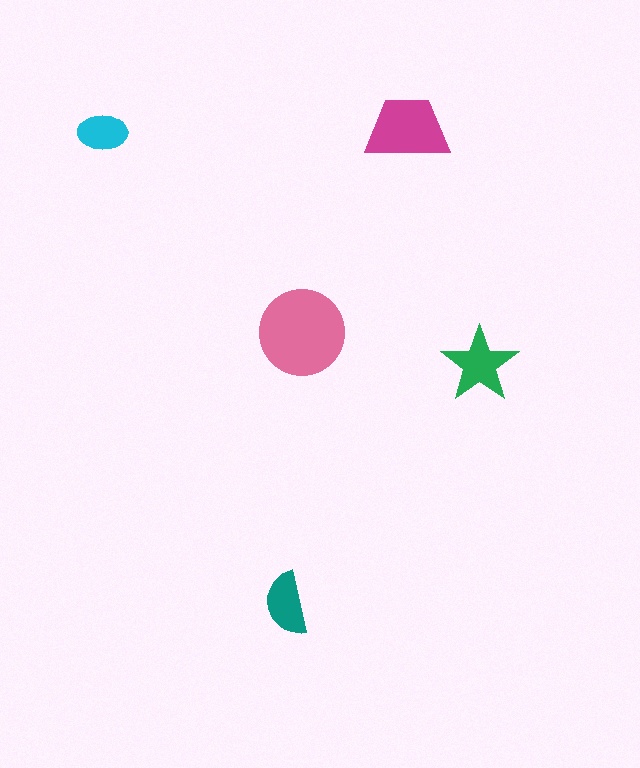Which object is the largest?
The pink circle.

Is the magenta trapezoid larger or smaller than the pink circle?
Smaller.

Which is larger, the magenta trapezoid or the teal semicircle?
The magenta trapezoid.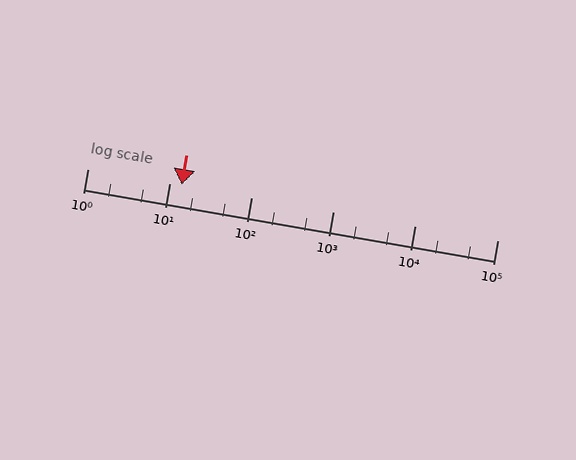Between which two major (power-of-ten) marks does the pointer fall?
The pointer is between 10 and 100.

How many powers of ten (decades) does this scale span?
The scale spans 5 decades, from 1 to 100000.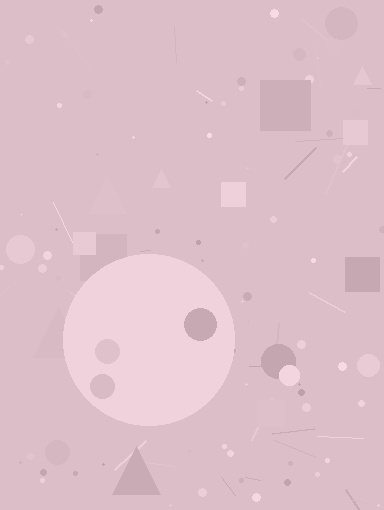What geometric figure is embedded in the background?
A circle is embedded in the background.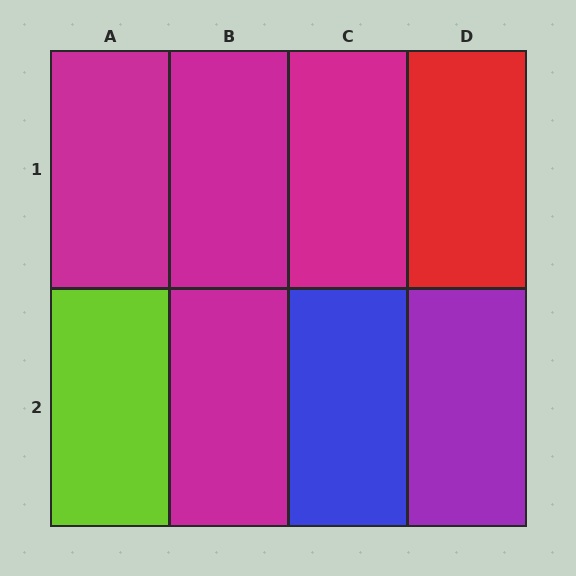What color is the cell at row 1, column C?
Magenta.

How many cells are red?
1 cell is red.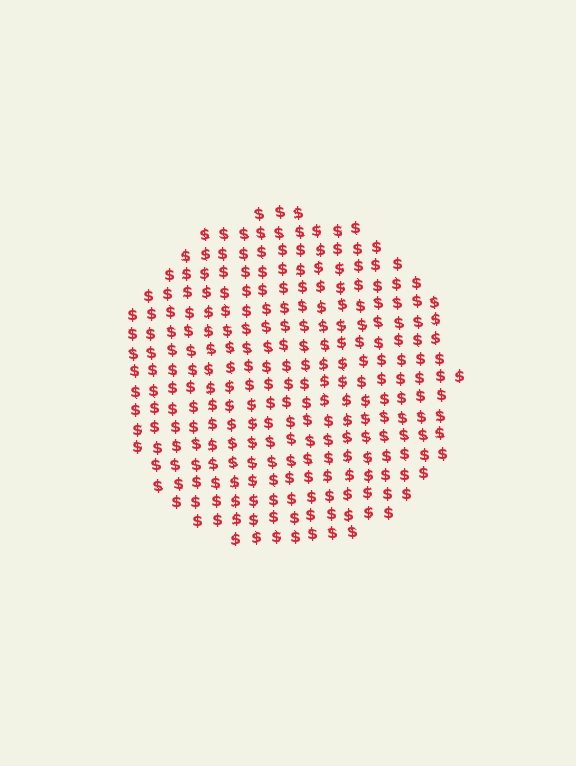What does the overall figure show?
The overall figure shows a circle.